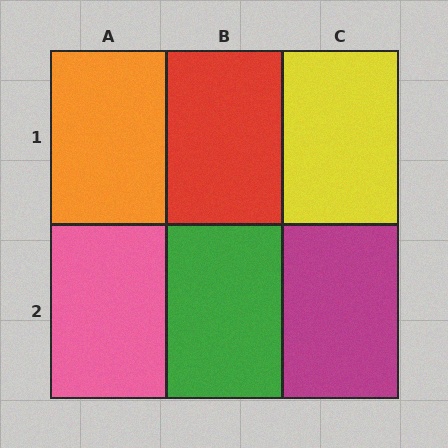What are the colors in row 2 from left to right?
Pink, green, magenta.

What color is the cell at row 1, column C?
Yellow.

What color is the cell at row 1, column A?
Orange.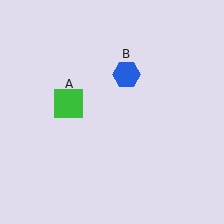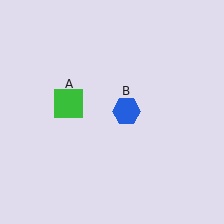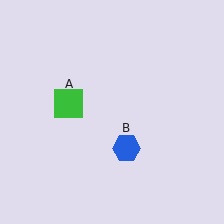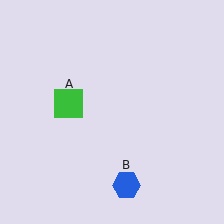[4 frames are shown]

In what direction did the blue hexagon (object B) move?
The blue hexagon (object B) moved down.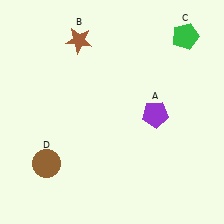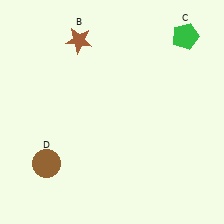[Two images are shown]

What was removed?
The purple pentagon (A) was removed in Image 2.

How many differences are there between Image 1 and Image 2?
There is 1 difference between the two images.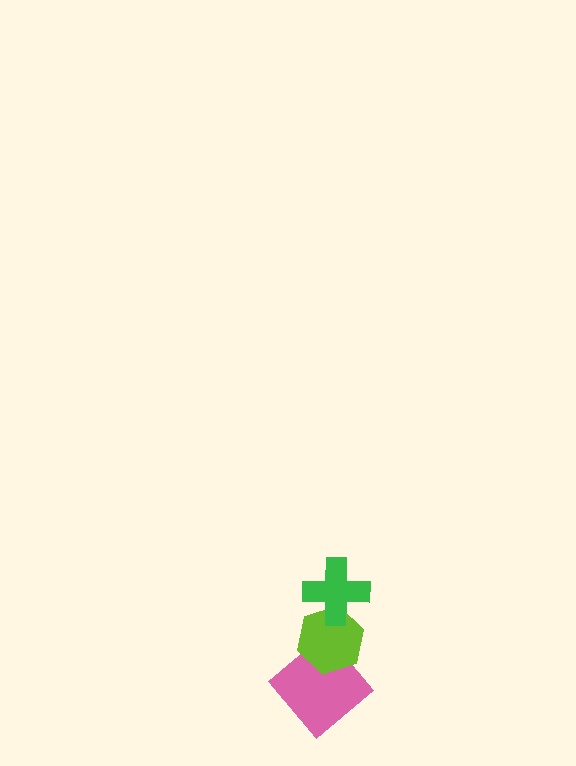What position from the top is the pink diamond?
The pink diamond is 3rd from the top.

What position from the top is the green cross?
The green cross is 1st from the top.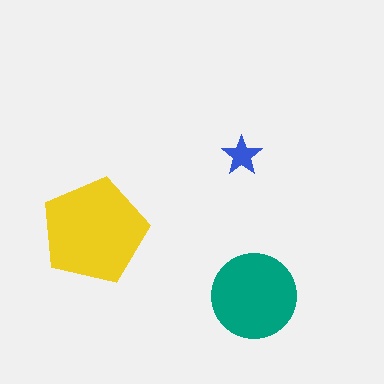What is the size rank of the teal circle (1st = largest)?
2nd.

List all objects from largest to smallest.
The yellow pentagon, the teal circle, the blue star.